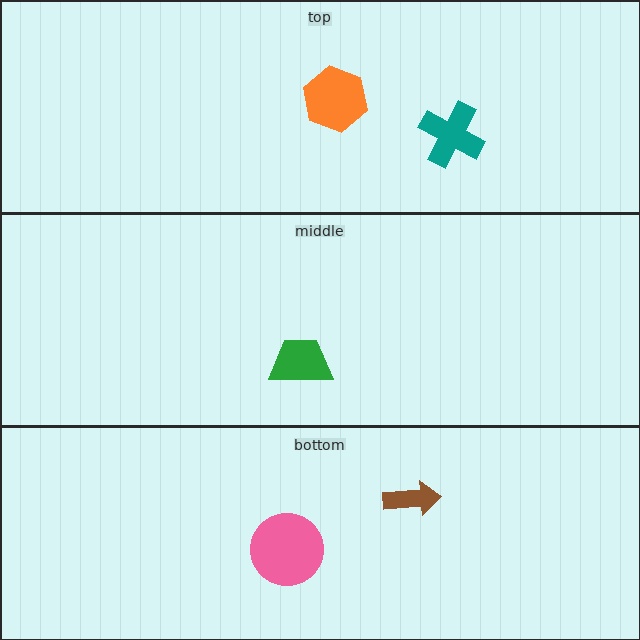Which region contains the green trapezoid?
The middle region.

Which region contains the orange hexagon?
The top region.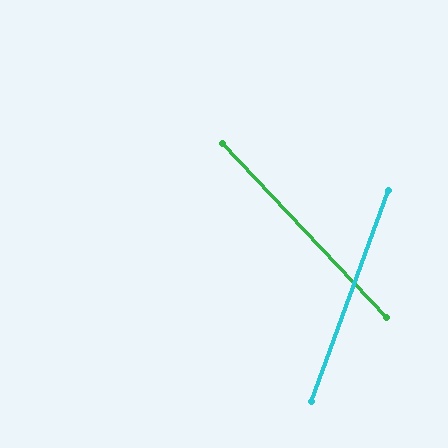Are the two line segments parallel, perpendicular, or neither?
Neither parallel nor perpendicular — they differ by about 63°.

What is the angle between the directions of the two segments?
Approximately 63 degrees.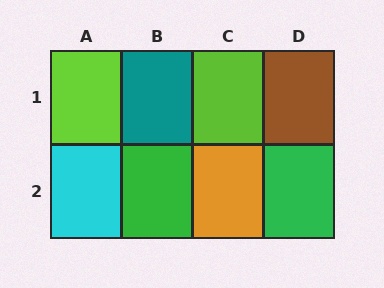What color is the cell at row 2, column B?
Green.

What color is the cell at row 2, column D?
Green.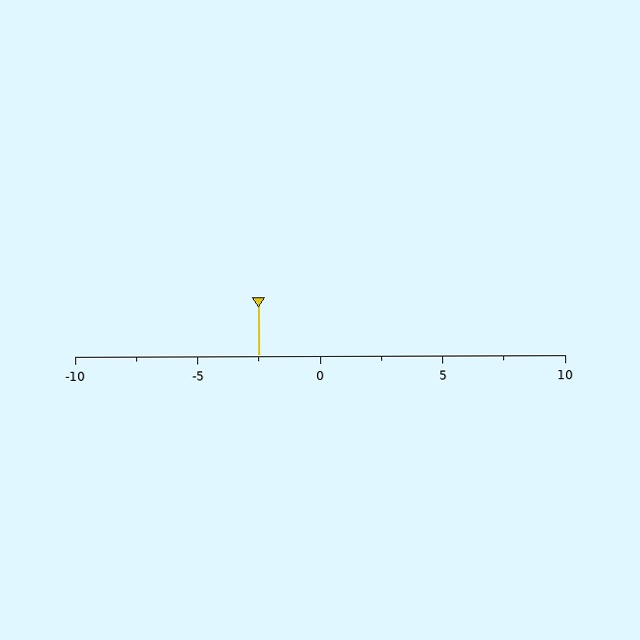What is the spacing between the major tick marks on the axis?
The major ticks are spaced 5 apart.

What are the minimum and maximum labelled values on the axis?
The axis runs from -10 to 10.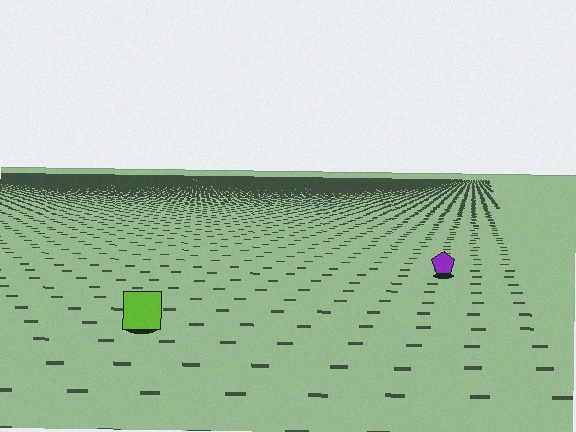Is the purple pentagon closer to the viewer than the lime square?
No. The lime square is closer — you can tell from the texture gradient: the ground texture is coarser near it.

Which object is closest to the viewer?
The lime square is closest. The texture marks near it are larger and more spread out.